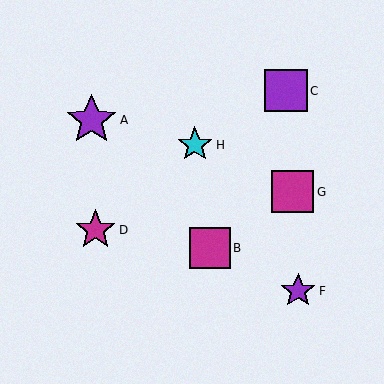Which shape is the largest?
The purple star (labeled A) is the largest.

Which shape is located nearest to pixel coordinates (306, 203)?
The magenta square (labeled G) at (293, 192) is nearest to that location.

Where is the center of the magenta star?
The center of the magenta star is at (96, 230).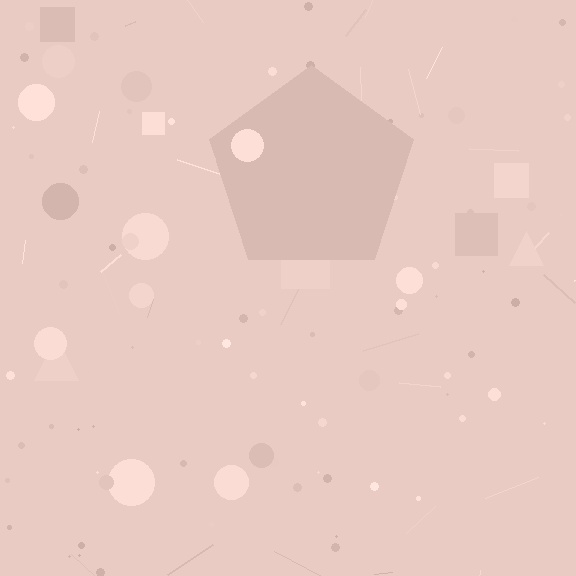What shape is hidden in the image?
A pentagon is hidden in the image.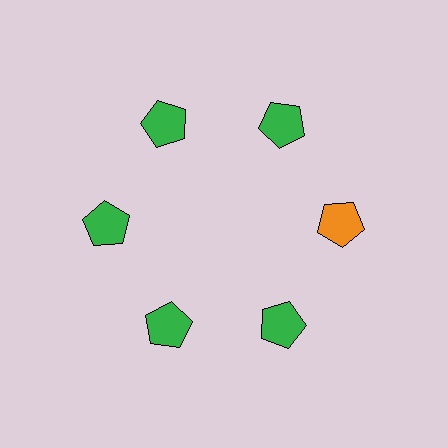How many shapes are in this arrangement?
There are 6 shapes arranged in a ring pattern.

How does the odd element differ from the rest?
It has a different color: orange instead of green.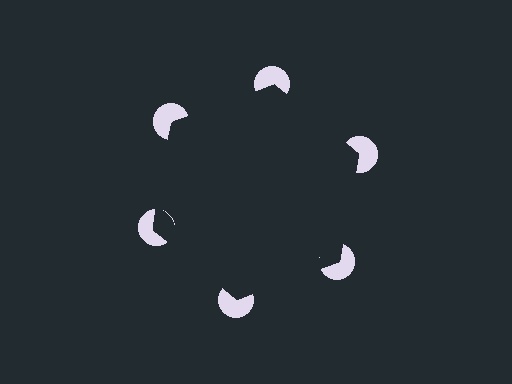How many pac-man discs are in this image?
There are 6 — one at each vertex of the illusory hexagon.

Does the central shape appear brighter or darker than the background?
It typically appears slightly darker than the background, even though no actual brightness change is drawn.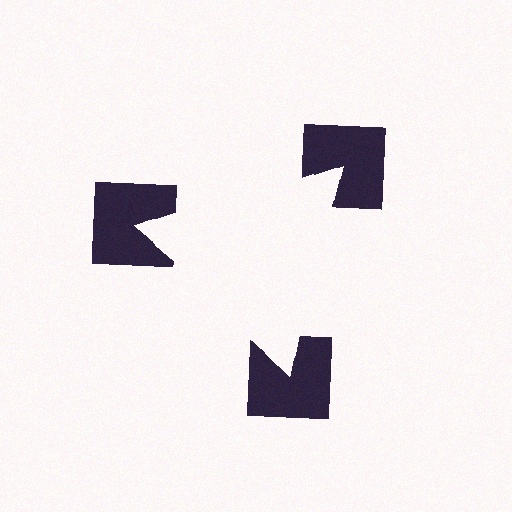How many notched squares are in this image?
There are 3 — one at each vertex of the illusory triangle.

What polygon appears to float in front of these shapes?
An illusory triangle — its edges are inferred from the aligned wedge cuts in the notched squares, not physically drawn.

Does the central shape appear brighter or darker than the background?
It typically appears slightly brighter than the background, even though no actual brightness change is drawn.